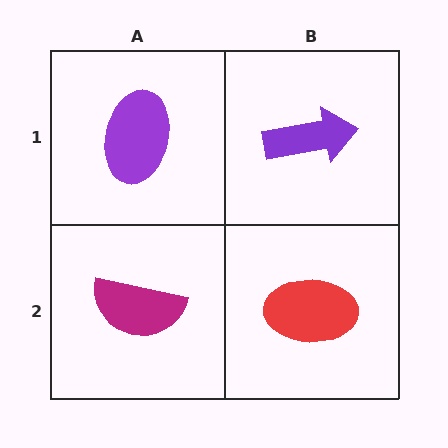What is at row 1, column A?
A purple ellipse.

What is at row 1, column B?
A purple arrow.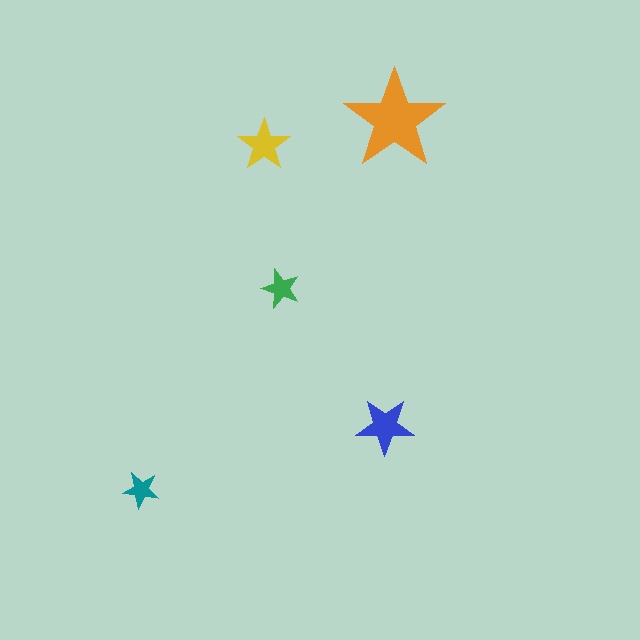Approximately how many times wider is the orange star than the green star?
About 2.5 times wider.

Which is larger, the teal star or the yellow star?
The yellow one.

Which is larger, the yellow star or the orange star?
The orange one.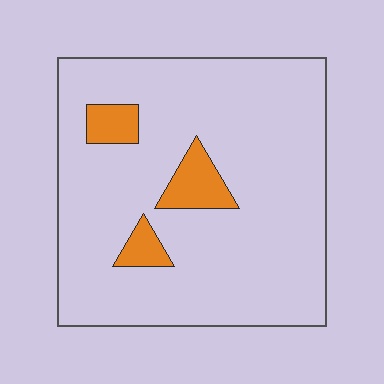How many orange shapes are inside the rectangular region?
3.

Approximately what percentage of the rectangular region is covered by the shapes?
Approximately 10%.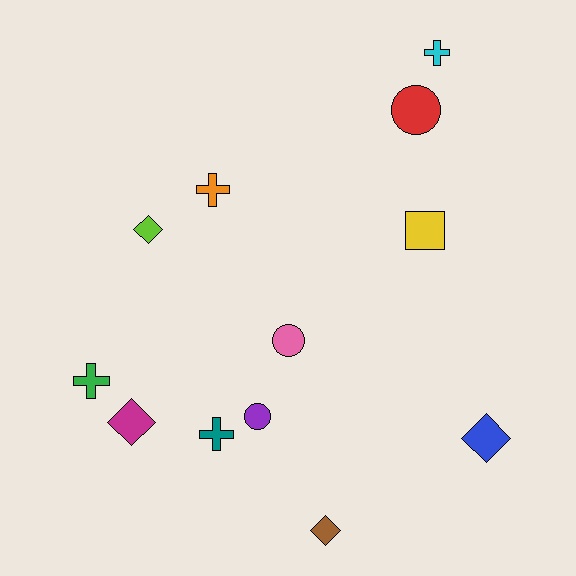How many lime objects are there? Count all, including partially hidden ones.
There is 1 lime object.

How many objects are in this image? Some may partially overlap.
There are 12 objects.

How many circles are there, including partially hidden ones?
There are 3 circles.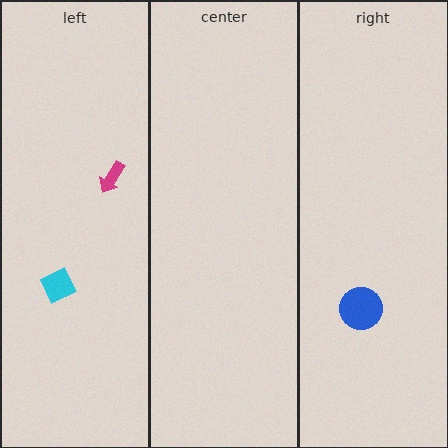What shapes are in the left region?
The magenta arrow, the cyan diamond.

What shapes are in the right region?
The blue circle.